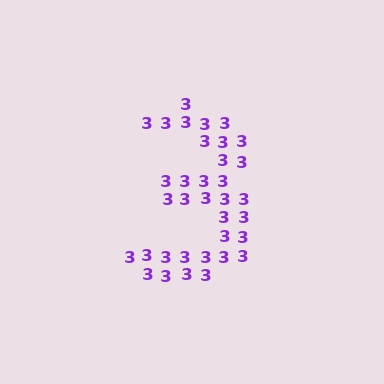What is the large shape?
The large shape is the digit 3.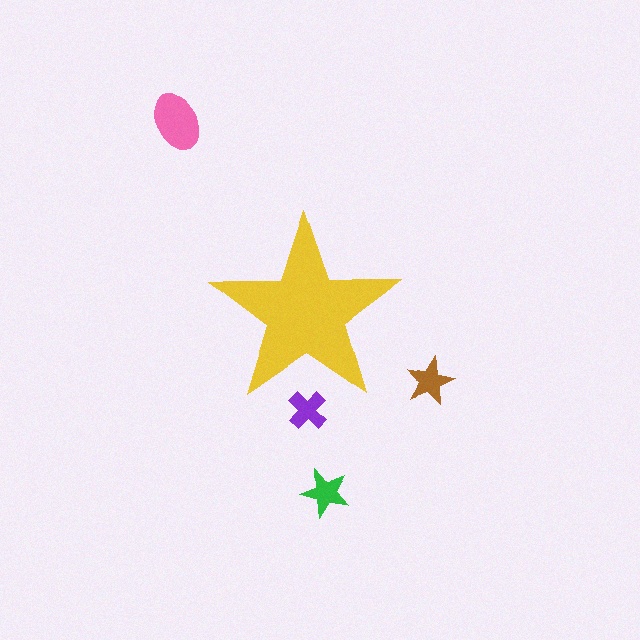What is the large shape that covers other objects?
A yellow star.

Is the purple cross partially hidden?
Yes, the purple cross is partially hidden behind the yellow star.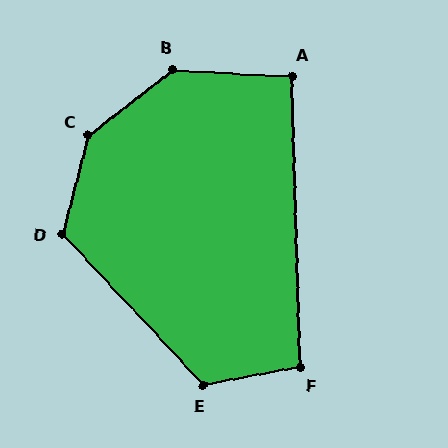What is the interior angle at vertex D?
Approximately 122 degrees (obtuse).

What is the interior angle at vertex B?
Approximately 139 degrees (obtuse).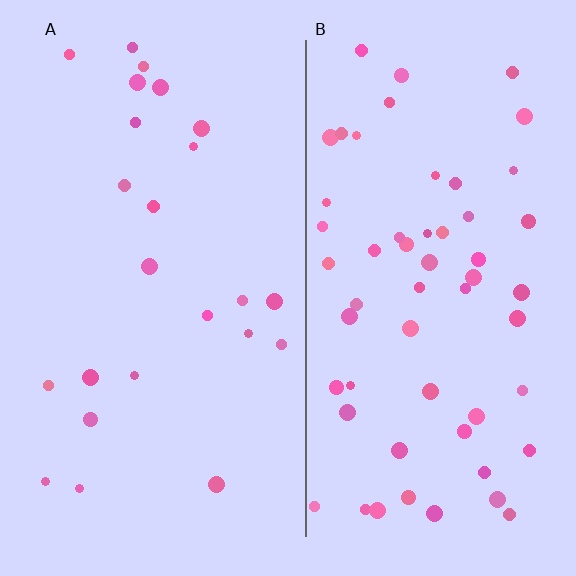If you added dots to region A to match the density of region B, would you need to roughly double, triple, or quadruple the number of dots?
Approximately double.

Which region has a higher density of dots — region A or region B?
B (the right).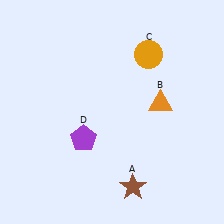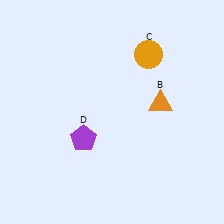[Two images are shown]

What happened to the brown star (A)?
The brown star (A) was removed in Image 2. It was in the bottom-right area of Image 1.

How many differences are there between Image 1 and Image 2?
There is 1 difference between the two images.